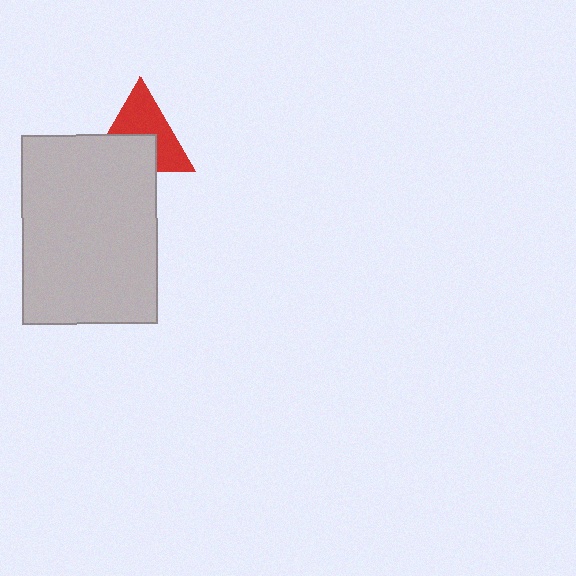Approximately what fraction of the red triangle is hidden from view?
Roughly 43% of the red triangle is hidden behind the light gray rectangle.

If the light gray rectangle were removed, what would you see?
You would see the complete red triangle.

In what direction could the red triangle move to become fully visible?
The red triangle could move up. That would shift it out from behind the light gray rectangle entirely.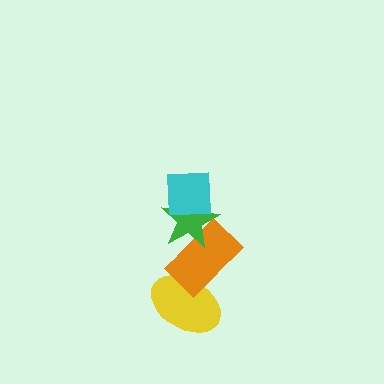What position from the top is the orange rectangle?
The orange rectangle is 3rd from the top.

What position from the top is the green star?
The green star is 2nd from the top.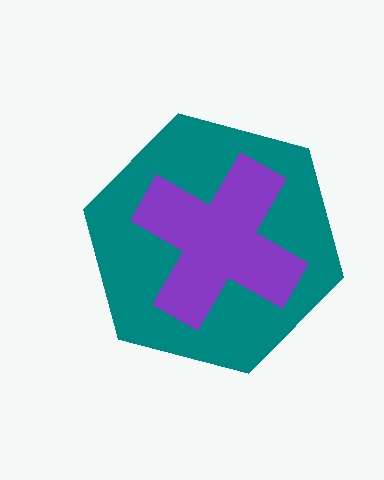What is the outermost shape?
The teal hexagon.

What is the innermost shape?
The purple cross.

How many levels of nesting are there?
2.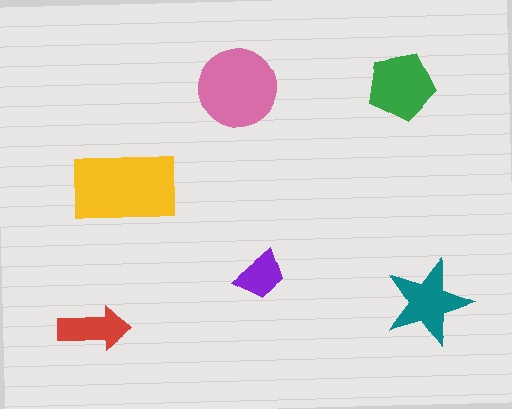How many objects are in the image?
There are 6 objects in the image.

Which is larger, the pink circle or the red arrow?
The pink circle.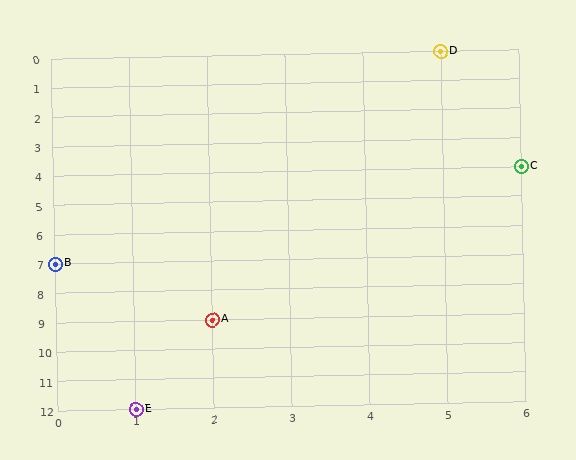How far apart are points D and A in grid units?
Points D and A are 3 columns and 9 rows apart (about 9.5 grid units diagonally).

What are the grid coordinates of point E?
Point E is at grid coordinates (1, 12).